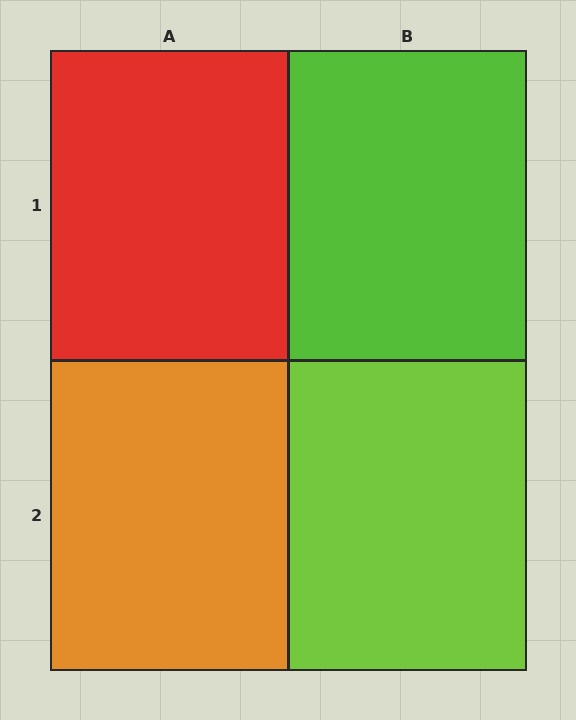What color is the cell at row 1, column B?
Lime.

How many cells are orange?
1 cell is orange.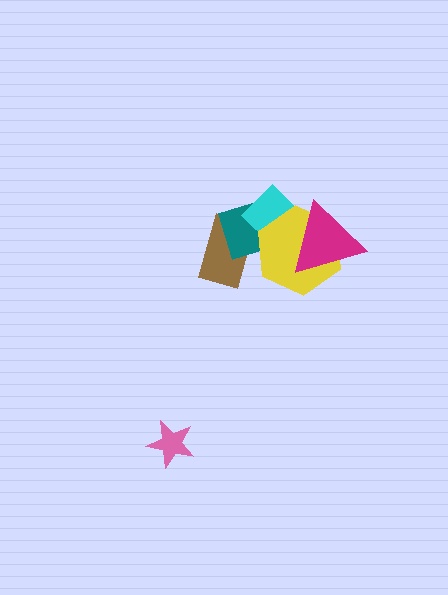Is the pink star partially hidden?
No, no other shape covers it.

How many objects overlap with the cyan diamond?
4 objects overlap with the cyan diamond.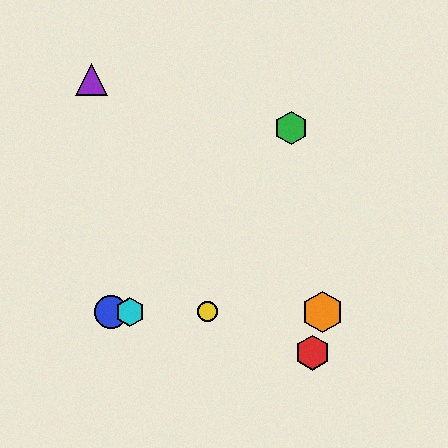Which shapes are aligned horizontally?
The blue circle, the yellow circle, the orange hexagon, the cyan hexagon are aligned horizontally.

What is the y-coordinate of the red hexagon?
The red hexagon is at y≈353.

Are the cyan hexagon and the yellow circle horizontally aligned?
Yes, both are at y≈312.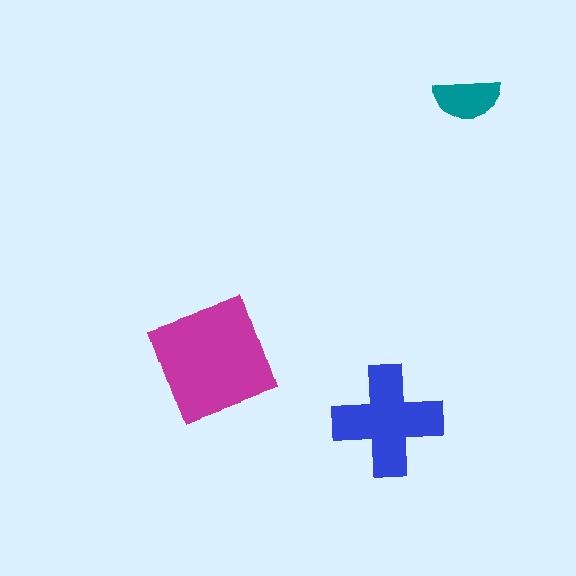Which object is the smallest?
The teal semicircle.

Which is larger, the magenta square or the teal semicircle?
The magenta square.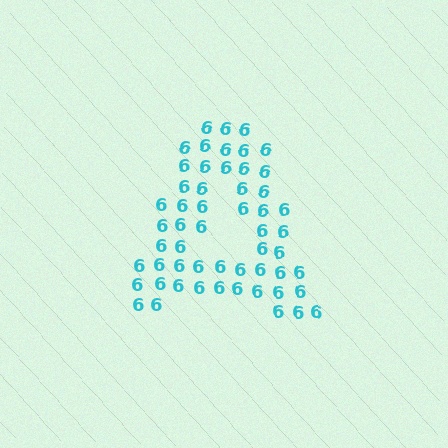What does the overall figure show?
The overall figure shows the letter A.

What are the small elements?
The small elements are digit 6's.